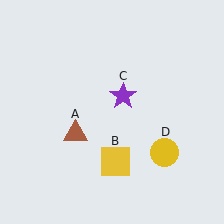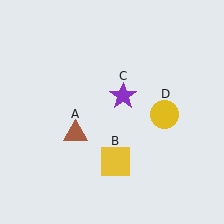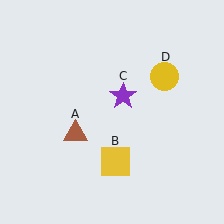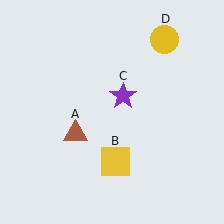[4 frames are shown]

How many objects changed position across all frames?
1 object changed position: yellow circle (object D).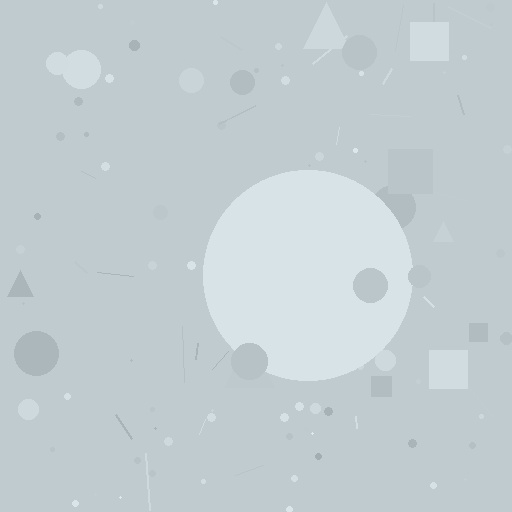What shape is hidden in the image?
A circle is hidden in the image.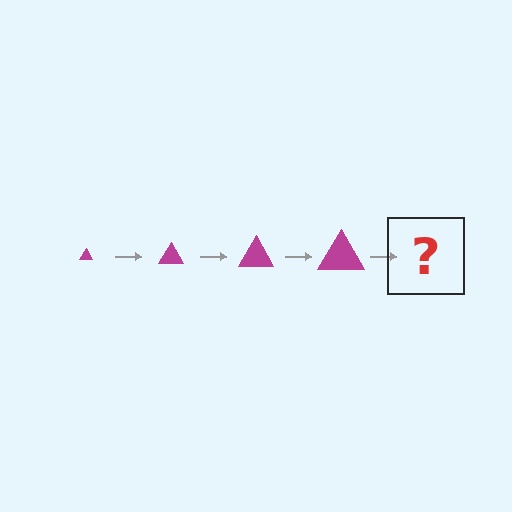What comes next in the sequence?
The next element should be a magenta triangle, larger than the previous one.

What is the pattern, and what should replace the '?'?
The pattern is that the triangle gets progressively larger each step. The '?' should be a magenta triangle, larger than the previous one.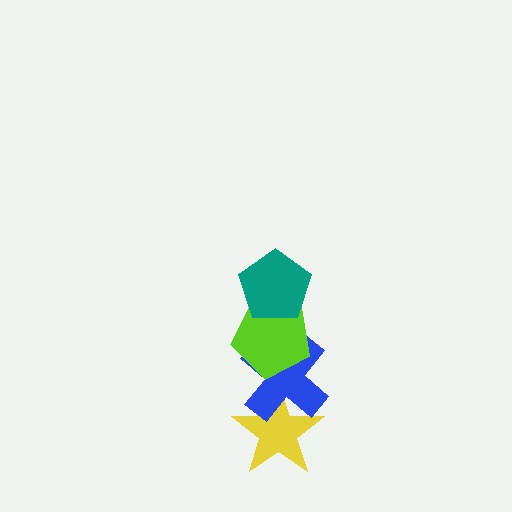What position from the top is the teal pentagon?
The teal pentagon is 1st from the top.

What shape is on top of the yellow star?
The blue cross is on top of the yellow star.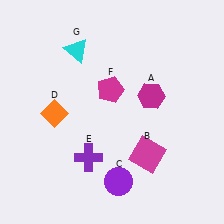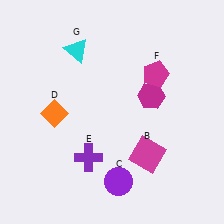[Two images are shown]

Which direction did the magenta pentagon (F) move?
The magenta pentagon (F) moved right.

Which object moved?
The magenta pentagon (F) moved right.